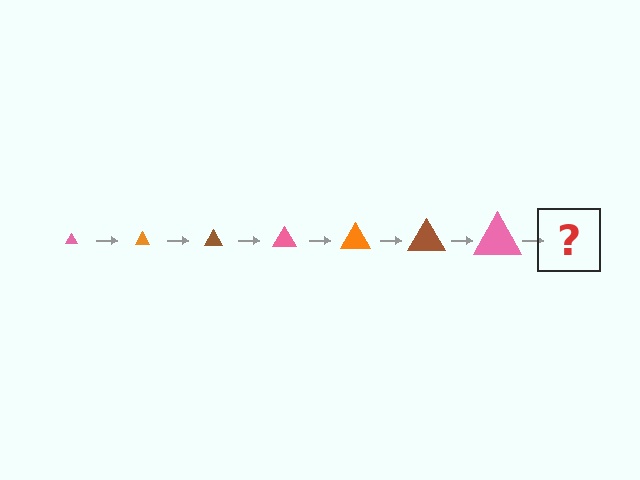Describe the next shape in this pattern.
It should be an orange triangle, larger than the previous one.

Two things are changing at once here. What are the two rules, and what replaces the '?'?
The two rules are that the triangle grows larger each step and the color cycles through pink, orange, and brown. The '?' should be an orange triangle, larger than the previous one.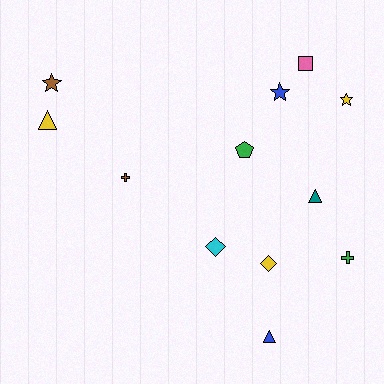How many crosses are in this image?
There are 2 crosses.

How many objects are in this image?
There are 12 objects.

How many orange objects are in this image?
There are no orange objects.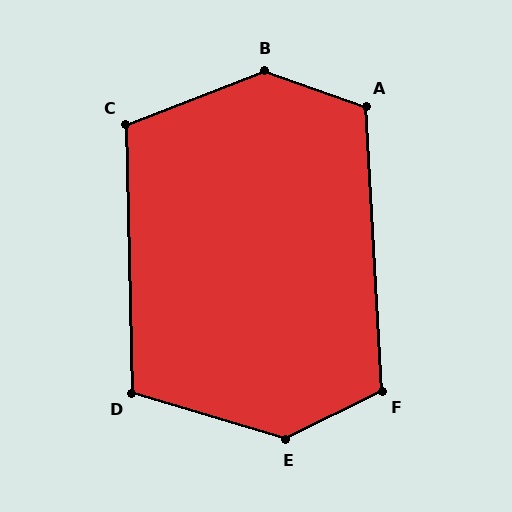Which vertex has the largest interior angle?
B, at approximately 139 degrees.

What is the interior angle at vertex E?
Approximately 137 degrees (obtuse).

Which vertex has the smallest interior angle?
D, at approximately 108 degrees.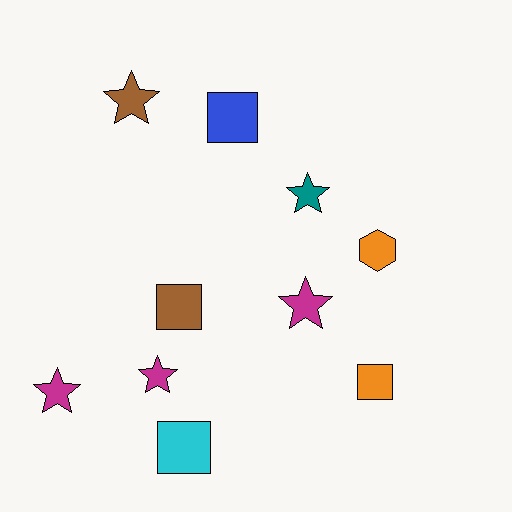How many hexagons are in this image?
There is 1 hexagon.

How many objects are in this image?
There are 10 objects.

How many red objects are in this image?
There are no red objects.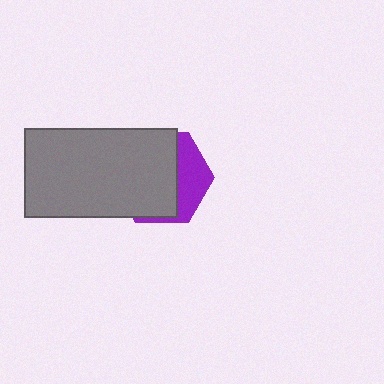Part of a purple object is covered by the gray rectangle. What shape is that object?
It is a hexagon.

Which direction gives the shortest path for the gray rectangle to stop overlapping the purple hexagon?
Moving left gives the shortest separation.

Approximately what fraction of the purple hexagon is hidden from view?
Roughly 66% of the purple hexagon is hidden behind the gray rectangle.